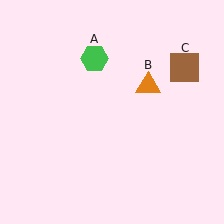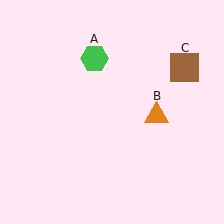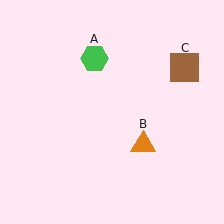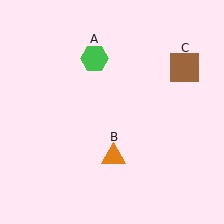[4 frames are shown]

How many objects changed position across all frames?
1 object changed position: orange triangle (object B).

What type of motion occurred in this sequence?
The orange triangle (object B) rotated clockwise around the center of the scene.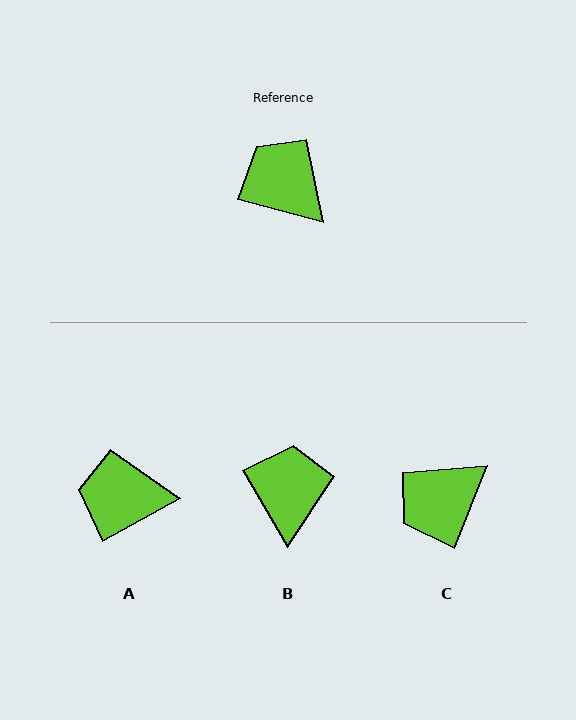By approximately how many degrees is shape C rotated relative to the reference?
Approximately 83 degrees counter-clockwise.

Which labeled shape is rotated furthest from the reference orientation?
C, about 83 degrees away.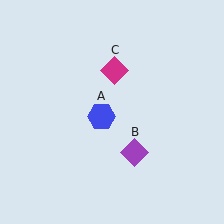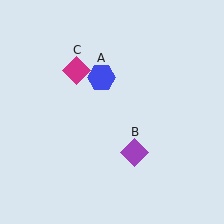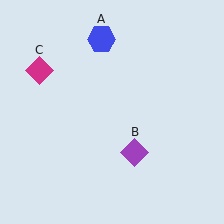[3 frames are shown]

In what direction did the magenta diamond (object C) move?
The magenta diamond (object C) moved left.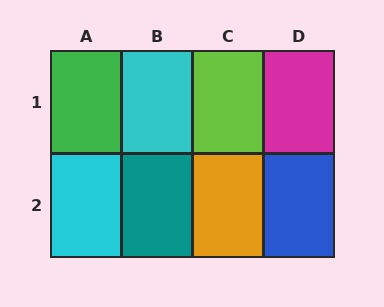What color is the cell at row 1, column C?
Lime.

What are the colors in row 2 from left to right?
Cyan, teal, orange, blue.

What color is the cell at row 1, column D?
Magenta.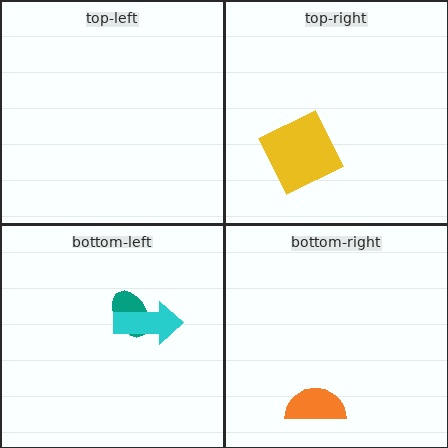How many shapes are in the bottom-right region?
1.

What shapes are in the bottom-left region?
The teal ellipse, the cyan arrow.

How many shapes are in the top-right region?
1.